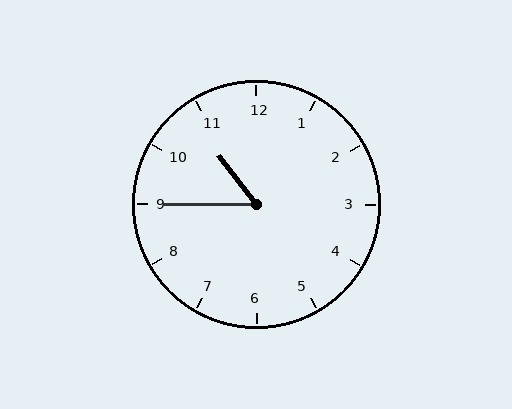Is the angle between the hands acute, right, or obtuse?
It is acute.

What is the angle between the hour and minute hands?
Approximately 52 degrees.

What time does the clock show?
10:45.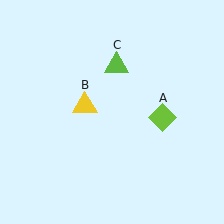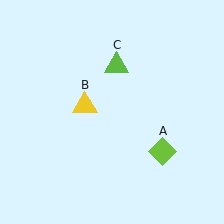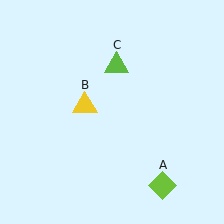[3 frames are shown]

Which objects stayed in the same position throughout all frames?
Yellow triangle (object B) and lime triangle (object C) remained stationary.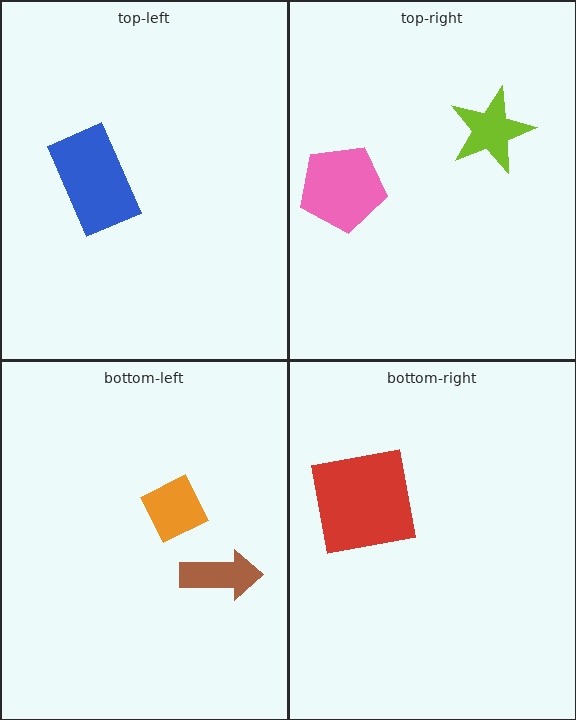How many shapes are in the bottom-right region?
1.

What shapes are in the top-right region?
The lime star, the pink pentagon.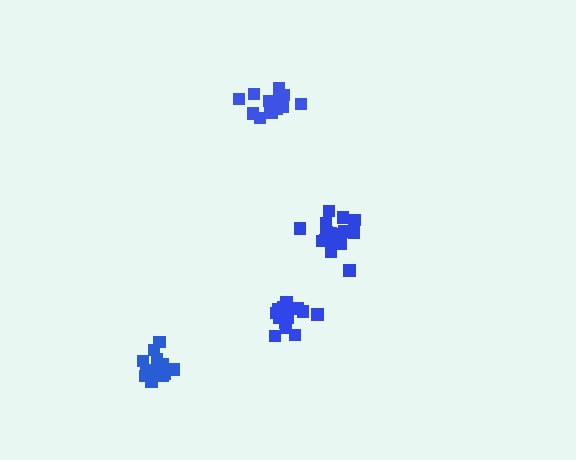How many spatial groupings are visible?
There are 4 spatial groupings.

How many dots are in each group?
Group 1: 15 dots, Group 2: 16 dots, Group 3: 17 dots, Group 4: 16 dots (64 total).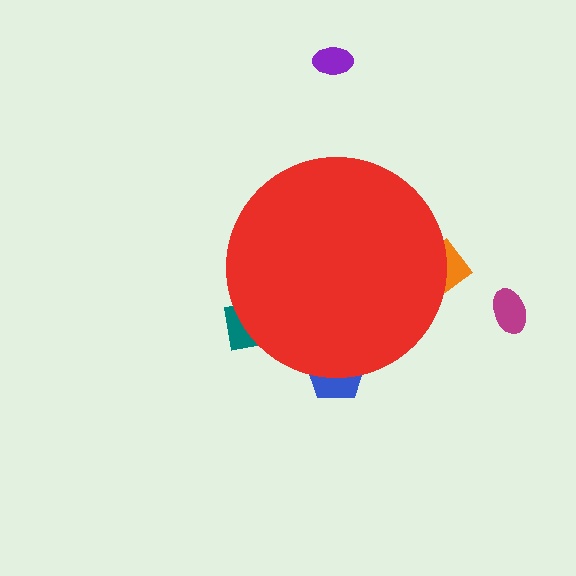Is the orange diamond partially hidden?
Yes, the orange diamond is partially hidden behind the red circle.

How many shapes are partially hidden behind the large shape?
3 shapes are partially hidden.